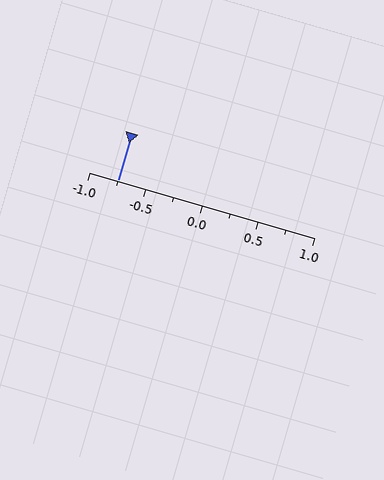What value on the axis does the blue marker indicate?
The marker indicates approximately -0.75.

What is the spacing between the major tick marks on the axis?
The major ticks are spaced 0.5 apart.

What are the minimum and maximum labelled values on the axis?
The axis runs from -1.0 to 1.0.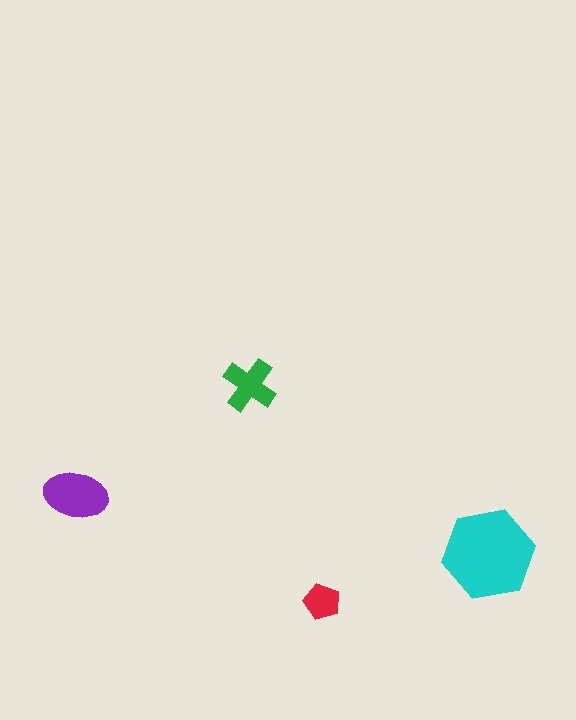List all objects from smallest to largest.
The red pentagon, the green cross, the purple ellipse, the cyan hexagon.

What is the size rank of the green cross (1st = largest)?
3rd.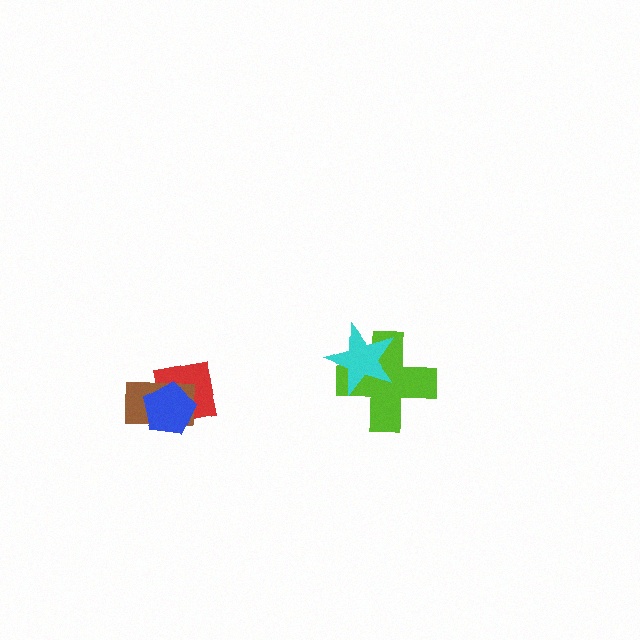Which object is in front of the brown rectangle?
The blue pentagon is in front of the brown rectangle.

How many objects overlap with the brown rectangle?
2 objects overlap with the brown rectangle.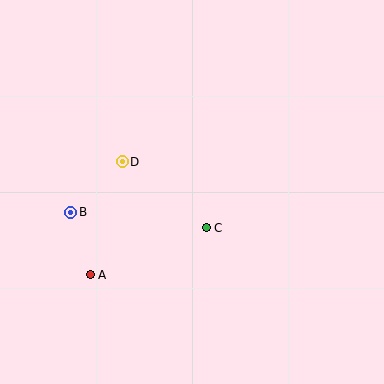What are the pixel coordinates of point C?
Point C is at (206, 228).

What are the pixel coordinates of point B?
Point B is at (71, 212).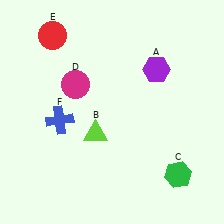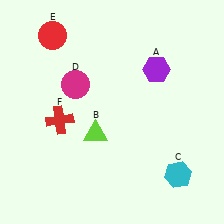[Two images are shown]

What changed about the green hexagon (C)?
In Image 1, C is green. In Image 2, it changed to cyan.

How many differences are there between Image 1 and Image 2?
There are 2 differences between the two images.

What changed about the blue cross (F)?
In Image 1, F is blue. In Image 2, it changed to red.